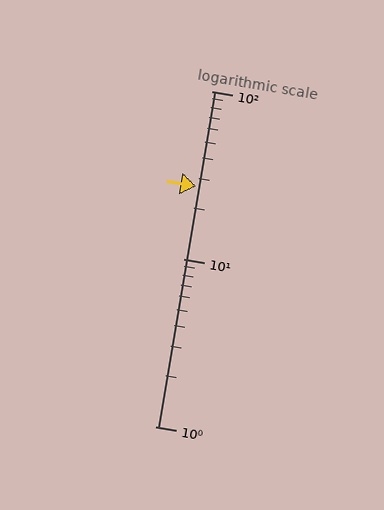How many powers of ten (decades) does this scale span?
The scale spans 2 decades, from 1 to 100.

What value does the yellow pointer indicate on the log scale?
The pointer indicates approximately 27.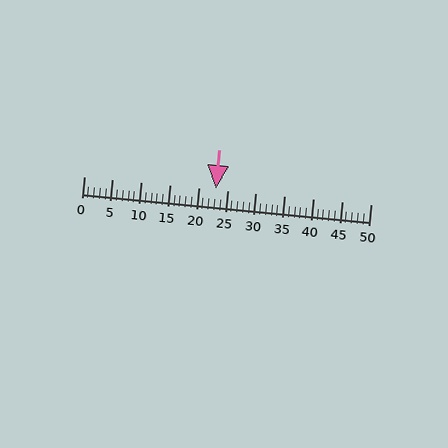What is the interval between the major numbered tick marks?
The major tick marks are spaced 5 units apart.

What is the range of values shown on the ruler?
The ruler shows values from 0 to 50.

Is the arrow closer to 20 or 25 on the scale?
The arrow is closer to 25.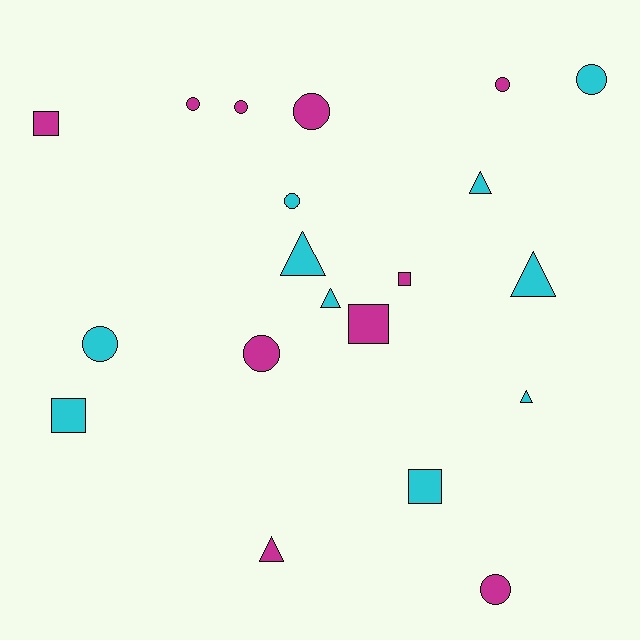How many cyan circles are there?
There are 3 cyan circles.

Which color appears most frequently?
Cyan, with 10 objects.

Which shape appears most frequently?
Circle, with 9 objects.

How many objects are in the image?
There are 20 objects.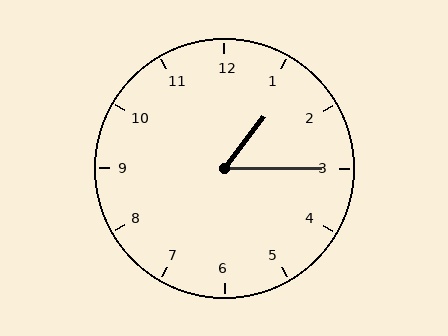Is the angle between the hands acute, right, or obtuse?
It is acute.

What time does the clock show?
1:15.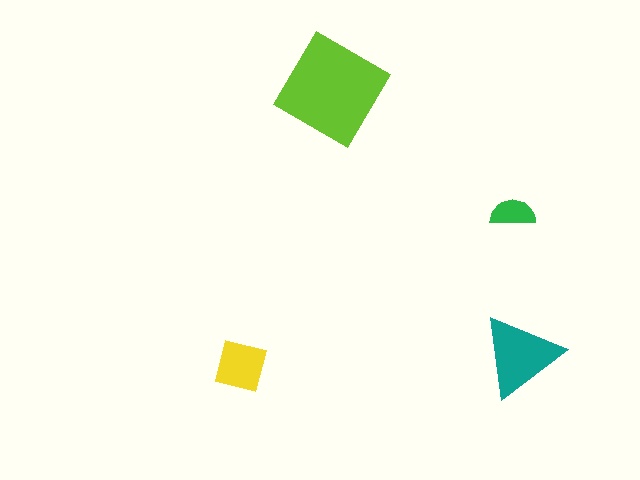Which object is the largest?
The lime diamond.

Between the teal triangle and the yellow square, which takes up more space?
The teal triangle.